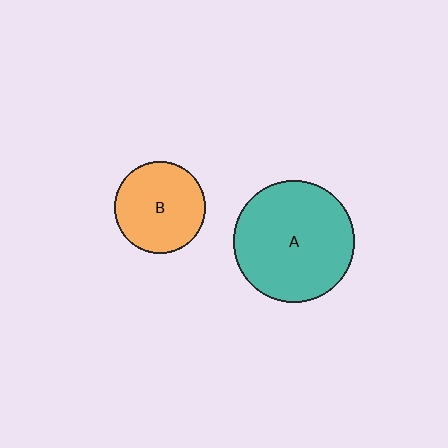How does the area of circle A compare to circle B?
Approximately 1.8 times.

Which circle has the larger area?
Circle A (teal).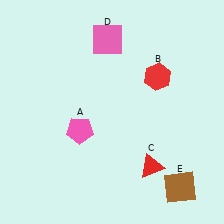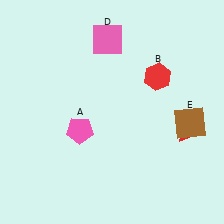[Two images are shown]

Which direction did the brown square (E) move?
The brown square (E) moved up.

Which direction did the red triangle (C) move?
The red triangle (C) moved right.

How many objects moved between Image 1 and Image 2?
2 objects moved between the two images.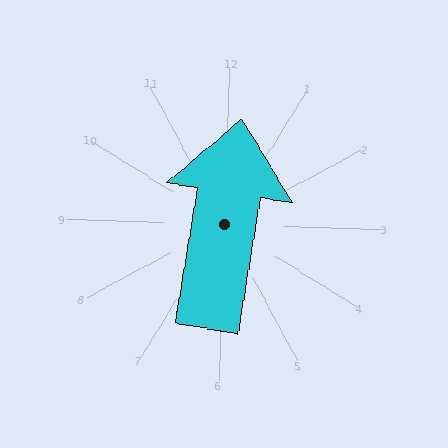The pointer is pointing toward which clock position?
Roughly 12 o'clock.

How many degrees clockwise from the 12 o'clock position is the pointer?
Approximately 8 degrees.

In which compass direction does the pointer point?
North.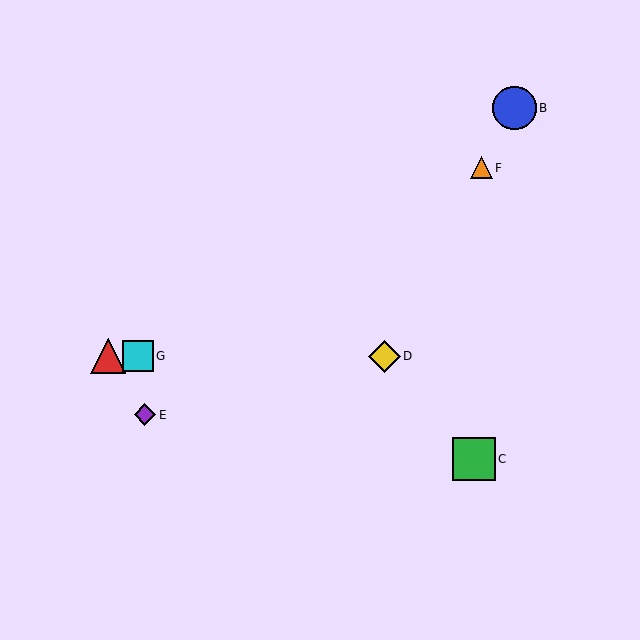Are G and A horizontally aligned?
Yes, both are at y≈356.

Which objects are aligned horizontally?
Objects A, D, G are aligned horizontally.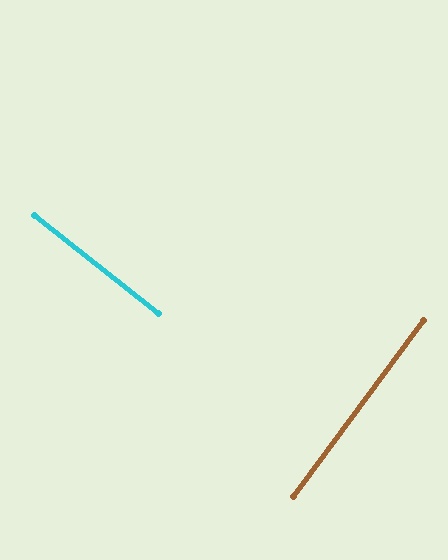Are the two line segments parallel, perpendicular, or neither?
Perpendicular — they meet at approximately 88°.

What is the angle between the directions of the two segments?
Approximately 88 degrees.